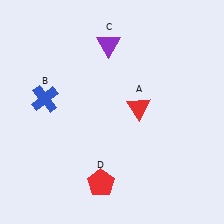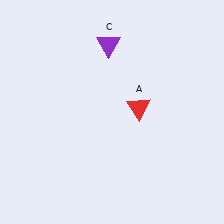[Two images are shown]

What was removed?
The blue cross (B), the red pentagon (D) were removed in Image 2.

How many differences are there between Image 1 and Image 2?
There are 2 differences between the two images.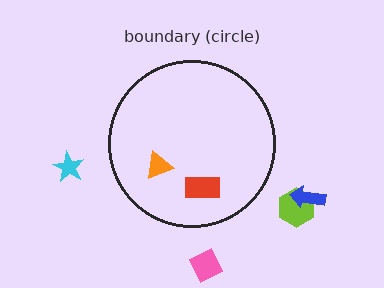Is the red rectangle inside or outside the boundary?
Inside.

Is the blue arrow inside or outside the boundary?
Outside.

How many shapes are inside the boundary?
2 inside, 4 outside.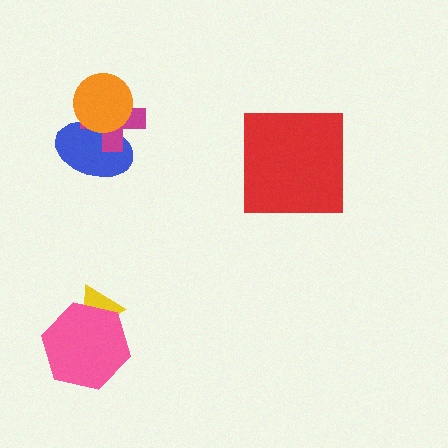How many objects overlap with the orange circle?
2 objects overlap with the orange circle.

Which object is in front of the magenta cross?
The orange circle is in front of the magenta cross.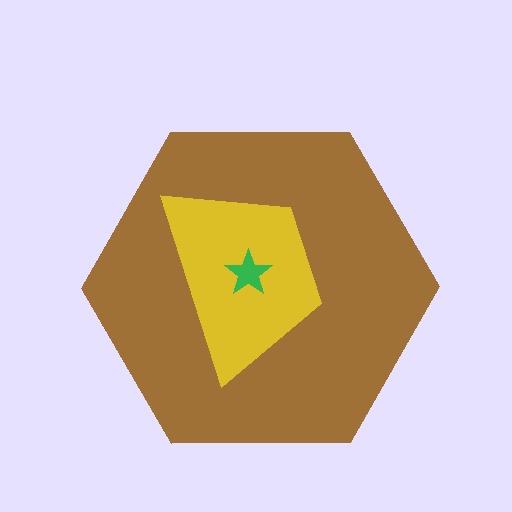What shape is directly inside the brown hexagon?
The yellow trapezoid.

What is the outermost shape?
The brown hexagon.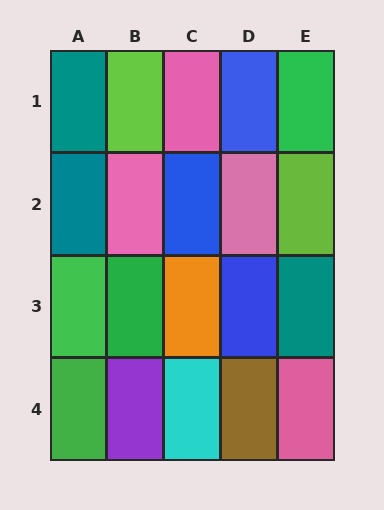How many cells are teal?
3 cells are teal.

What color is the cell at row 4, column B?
Purple.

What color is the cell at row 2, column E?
Lime.